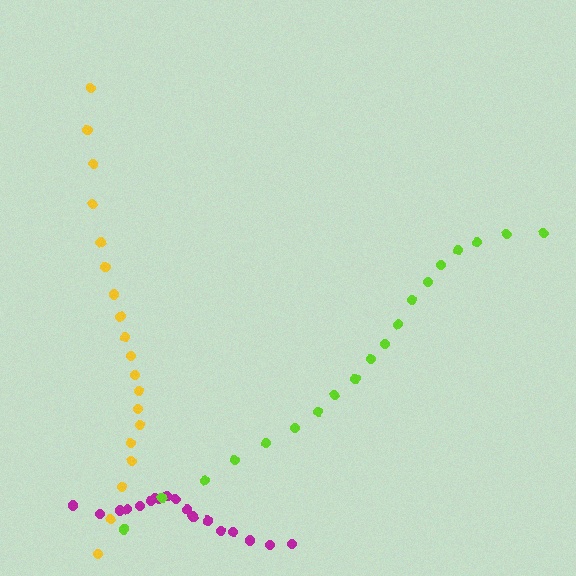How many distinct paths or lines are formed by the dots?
There are 3 distinct paths.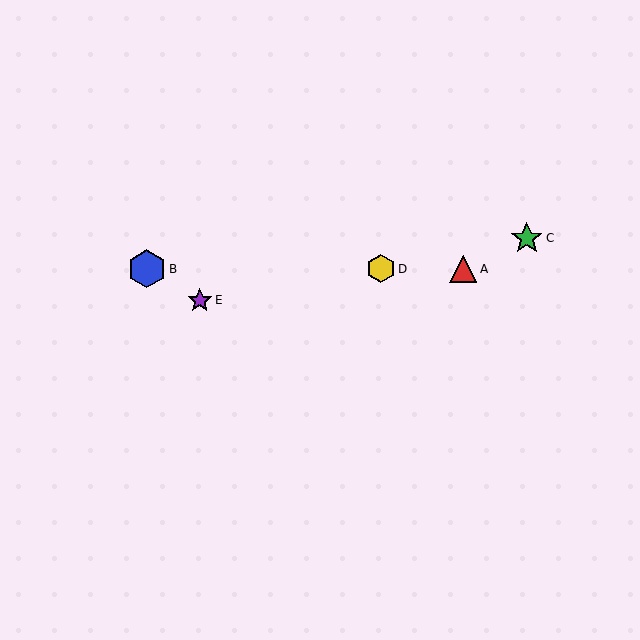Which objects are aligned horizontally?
Objects A, B, D are aligned horizontally.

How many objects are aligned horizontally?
3 objects (A, B, D) are aligned horizontally.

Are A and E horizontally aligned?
No, A is at y≈269 and E is at y≈300.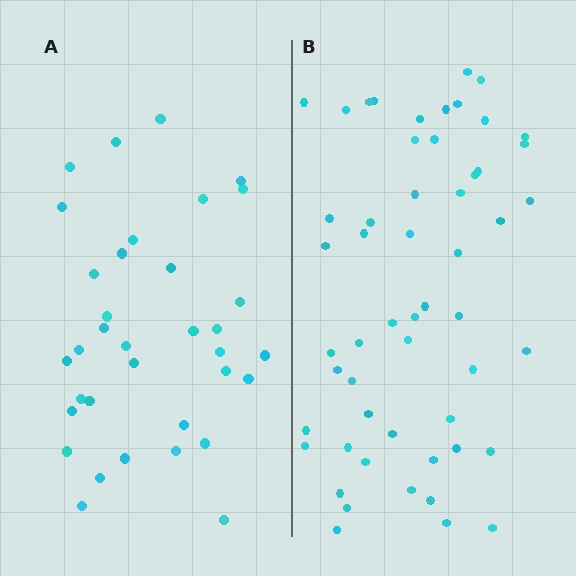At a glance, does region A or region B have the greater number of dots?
Region B (the right region) has more dots.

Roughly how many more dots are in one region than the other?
Region B has approximately 20 more dots than region A.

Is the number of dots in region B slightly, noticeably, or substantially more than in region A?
Region B has substantially more. The ratio is roughly 1.5 to 1.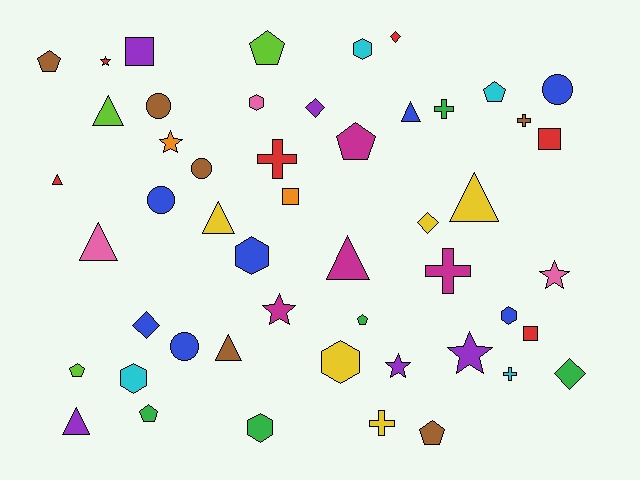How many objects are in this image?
There are 50 objects.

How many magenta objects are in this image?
There are 4 magenta objects.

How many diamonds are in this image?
There are 5 diamonds.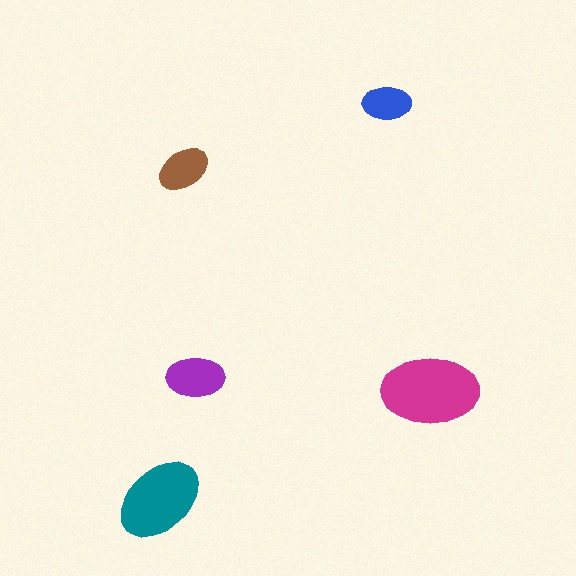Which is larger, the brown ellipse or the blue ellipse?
The brown one.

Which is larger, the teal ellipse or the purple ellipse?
The teal one.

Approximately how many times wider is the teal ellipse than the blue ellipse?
About 2 times wider.